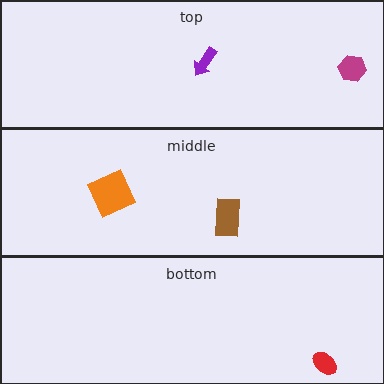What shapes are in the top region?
The magenta hexagon, the purple arrow.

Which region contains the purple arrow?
The top region.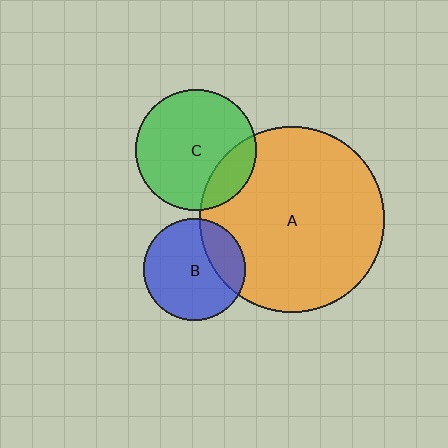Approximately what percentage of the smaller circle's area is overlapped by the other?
Approximately 25%.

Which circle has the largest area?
Circle A (orange).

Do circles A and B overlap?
Yes.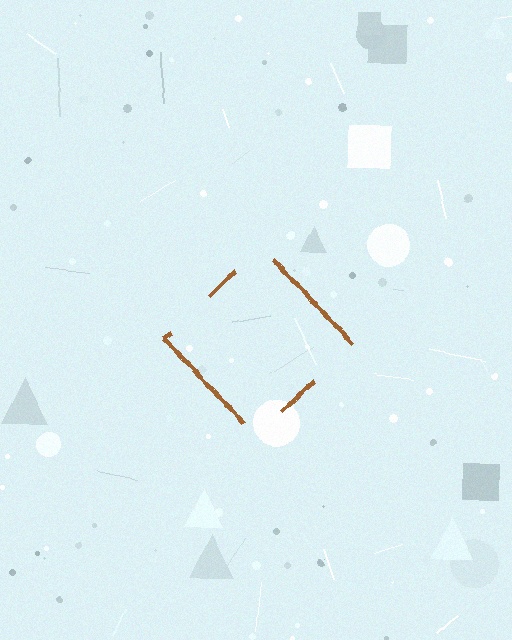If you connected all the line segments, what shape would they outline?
They would outline a diamond.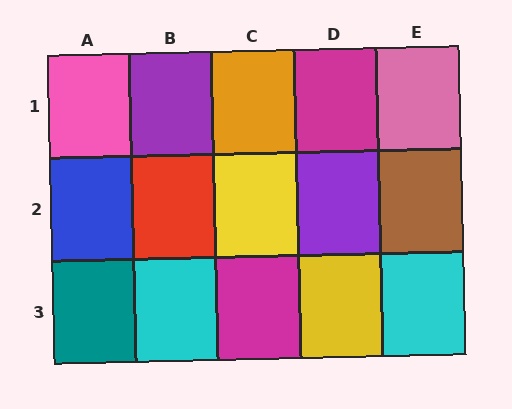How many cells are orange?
1 cell is orange.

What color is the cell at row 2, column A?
Blue.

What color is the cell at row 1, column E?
Pink.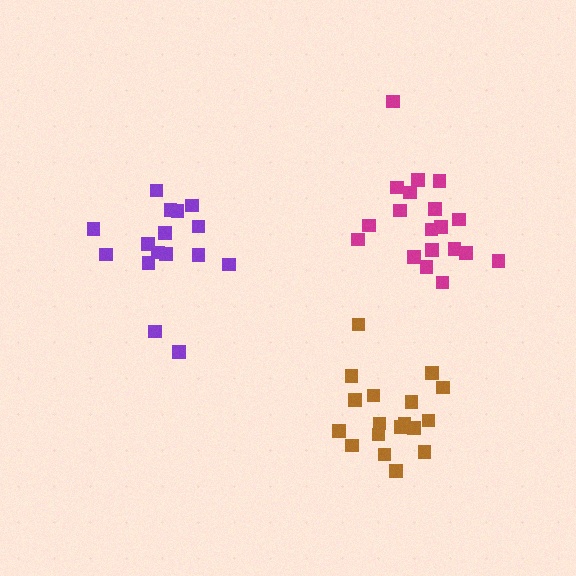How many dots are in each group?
Group 1: 19 dots, Group 2: 16 dots, Group 3: 18 dots (53 total).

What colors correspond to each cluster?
The clusters are colored: magenta, purple, brown.